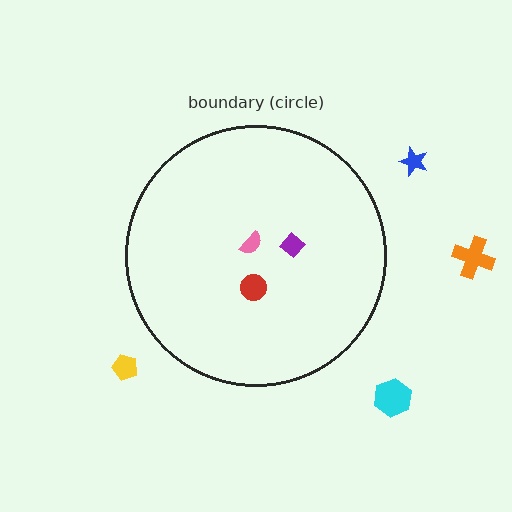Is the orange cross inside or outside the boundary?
Outside.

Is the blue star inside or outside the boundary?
Outside.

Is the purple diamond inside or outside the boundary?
Inside.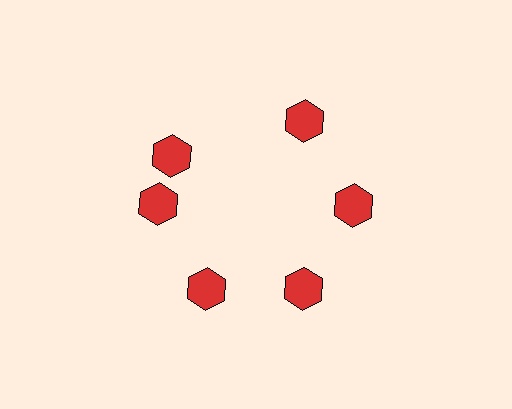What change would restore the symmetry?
The symmetry would be restored by rotating it back into even spacing with its neighbors so that all 6 hexagons sit at equal angles and equal distance from the center.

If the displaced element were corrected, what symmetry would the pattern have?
It would have 6-fold rotational symmetry — the pattern would map onto itself every 60 degrees.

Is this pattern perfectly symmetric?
No. The 6 red hexagons are arranged in a ring, but one element near the 11 o'clock position is rotated out of alignment along the ring, breaking the 6-fold rotational symmetry.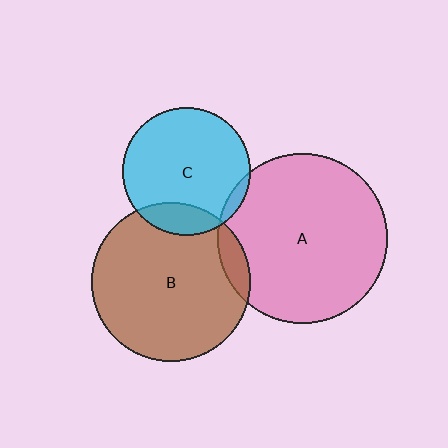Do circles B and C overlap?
Yes.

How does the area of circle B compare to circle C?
Approximately 1.5 times.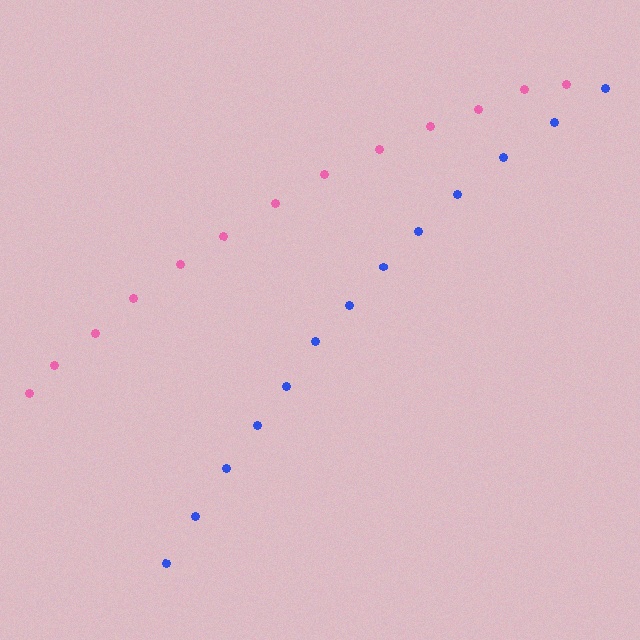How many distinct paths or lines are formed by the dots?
There are 2 distinct paths.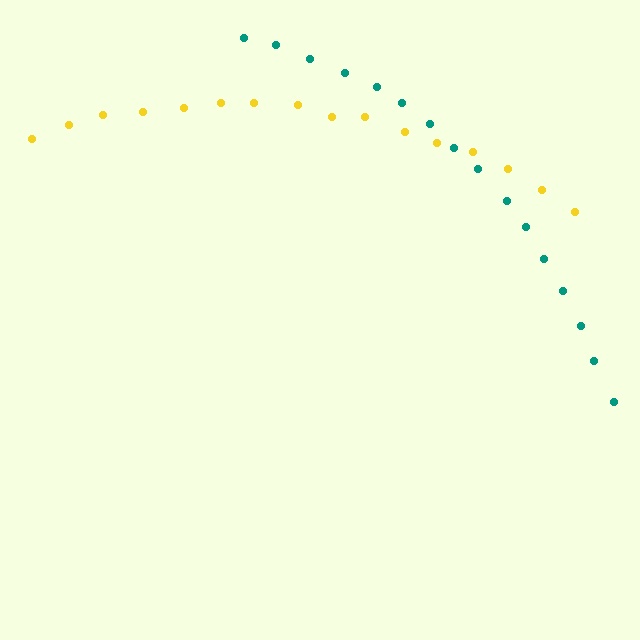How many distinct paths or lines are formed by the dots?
There are 2 distinct paths.